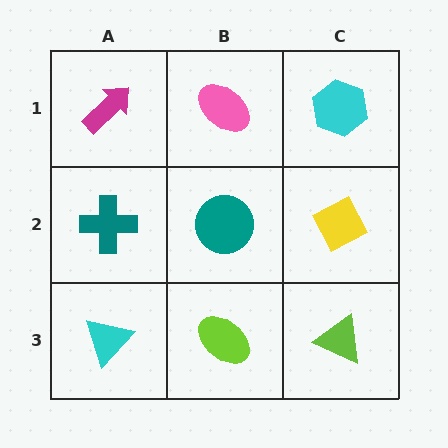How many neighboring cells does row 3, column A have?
2.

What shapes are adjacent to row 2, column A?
A magenta arrow (row 1, column A), a cyan triangle (row 3, column A), a teal circle (row 2, column B).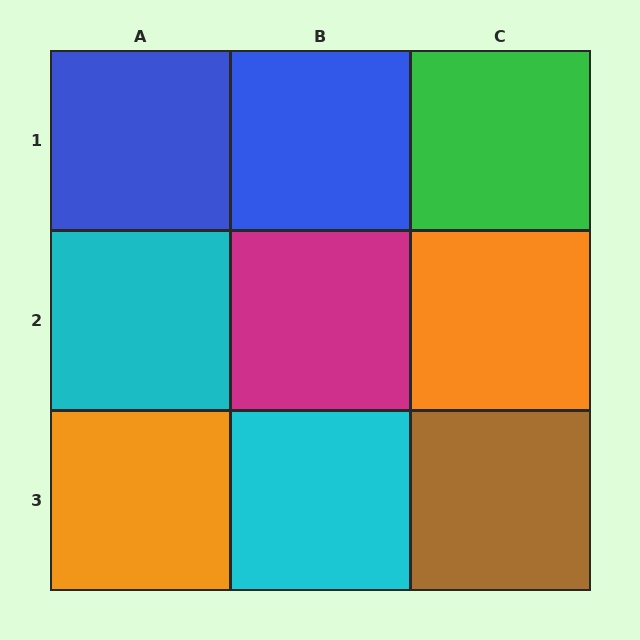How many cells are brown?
1 cell is brown.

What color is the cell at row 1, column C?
Green.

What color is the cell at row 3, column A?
Orange.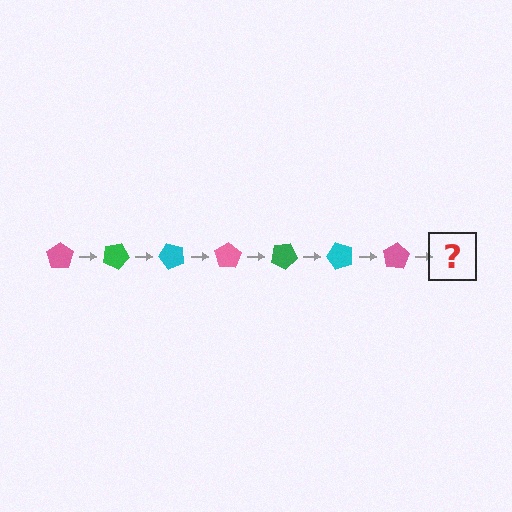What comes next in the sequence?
The next element should be a green pentagon, rotated 175 degrees from the start.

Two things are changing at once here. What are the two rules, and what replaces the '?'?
The two rules are that it rotates 25 degrees each step and the color cycles through pink, green, and cyan. The '?' should be a green pentagon, rotated 175 degrees from the start.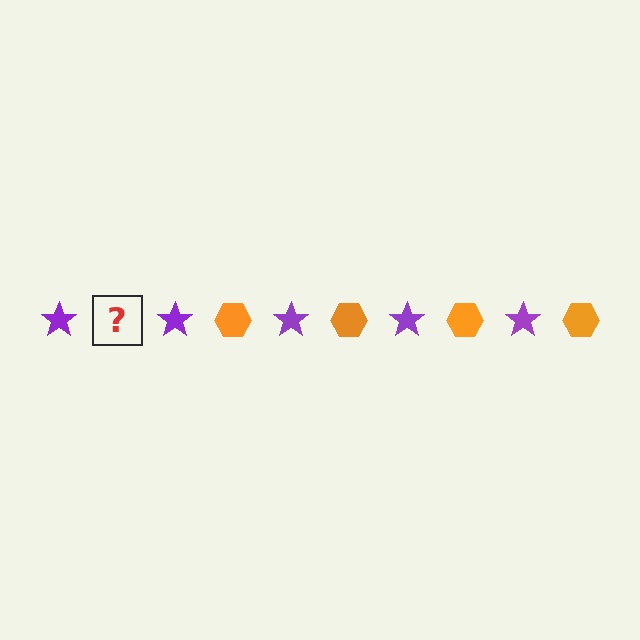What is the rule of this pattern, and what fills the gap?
The rule is that the pattern alternates between purple star and orange hexagon. The gap should be filled with an orange hexagon.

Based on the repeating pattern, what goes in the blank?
The blank should be an orange hexagon.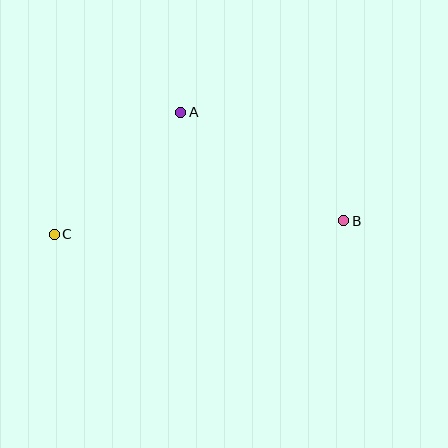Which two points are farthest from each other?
Points B and C are farthest from each other.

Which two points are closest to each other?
Points A and C are closest to each other.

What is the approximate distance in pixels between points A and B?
The distance between A and B is approximately 196 pixels.